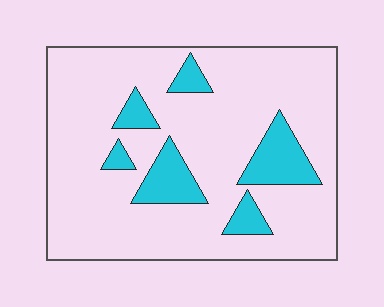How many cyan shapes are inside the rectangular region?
6.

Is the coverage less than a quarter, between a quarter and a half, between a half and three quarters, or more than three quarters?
Less than a quarter.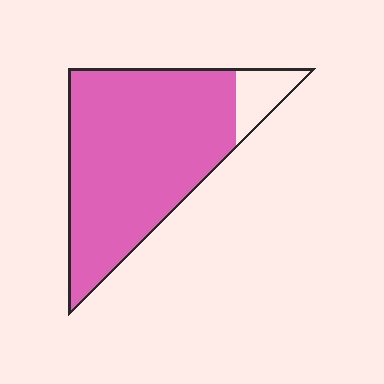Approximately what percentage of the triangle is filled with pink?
Approximately 90%.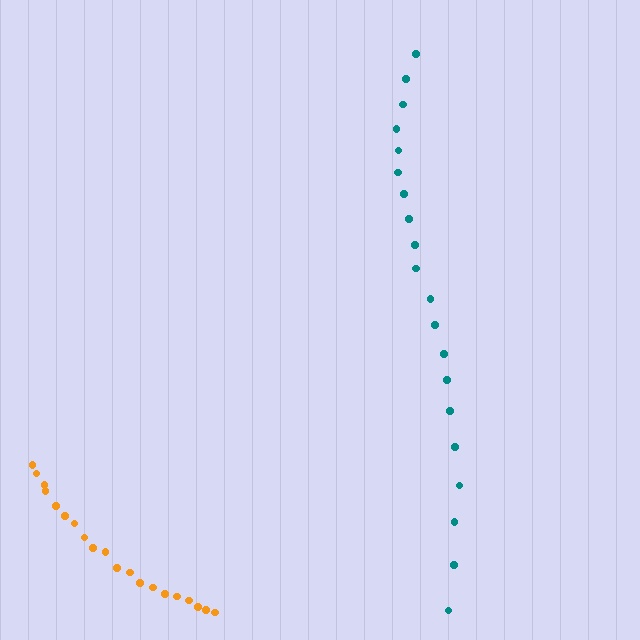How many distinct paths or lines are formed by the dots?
There are 2 distinct paths.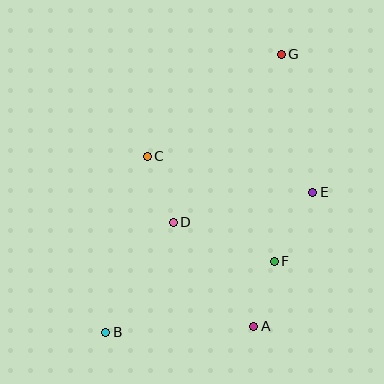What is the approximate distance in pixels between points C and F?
The distance between C and F is approximately 165 pixels.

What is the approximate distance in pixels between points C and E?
The distance between C and E is approximately 170 pixels.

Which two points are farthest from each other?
Points B and G are farthest from each other.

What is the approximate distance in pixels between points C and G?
The distance between C and G is approximately 168 pixels.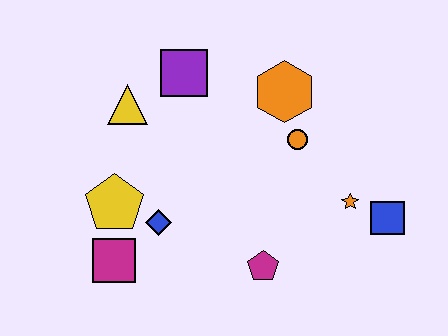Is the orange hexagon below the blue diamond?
No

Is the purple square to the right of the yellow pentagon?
Yes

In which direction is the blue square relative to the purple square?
The blue square is to the right of the purple square.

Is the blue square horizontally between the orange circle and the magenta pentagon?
No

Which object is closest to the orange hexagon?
The orange circle is closest to the orange hexagon.